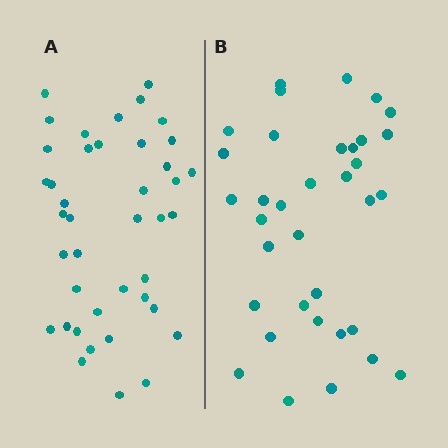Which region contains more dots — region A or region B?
Region A (the left region) has more dots.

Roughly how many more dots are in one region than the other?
Region A has about 6 more dots than region B.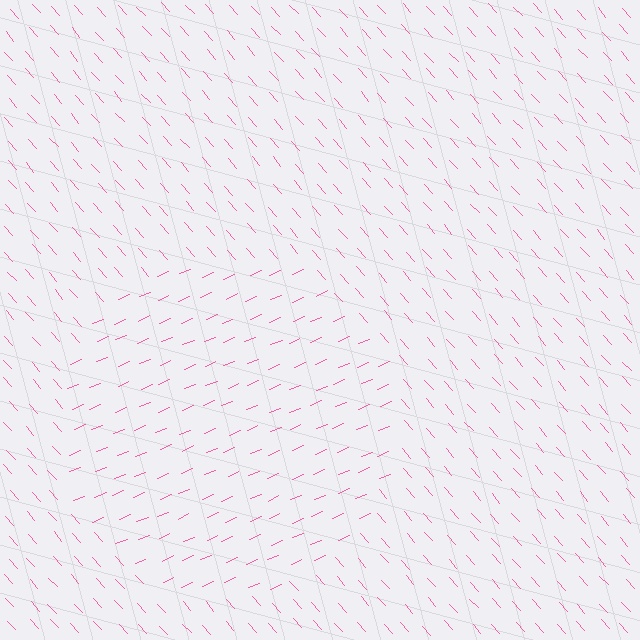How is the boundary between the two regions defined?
The boundary is defined purely by a change in line orientation (approximately 71 degrees difference). All lines are the same color and thickness.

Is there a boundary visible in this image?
Yes, there is a texture boundary formed by a change in line orientation.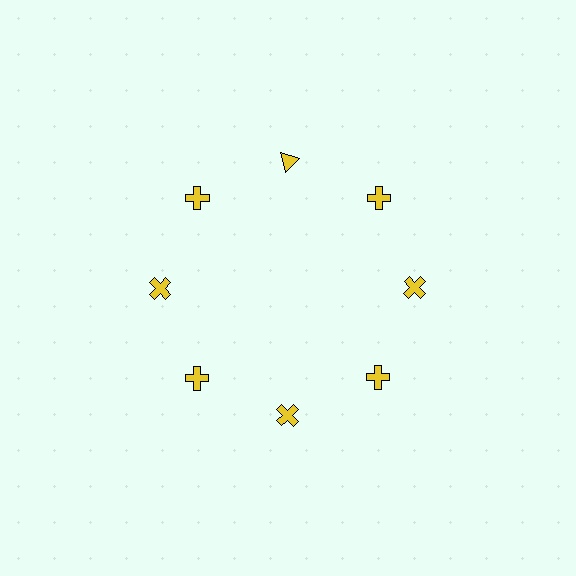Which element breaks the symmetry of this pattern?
The yellow triangle at roughly the 12 o'clock position breaks the symmetry. All other shapes are yellow crosses.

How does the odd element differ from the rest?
It has a different shape: triangle instead of cross.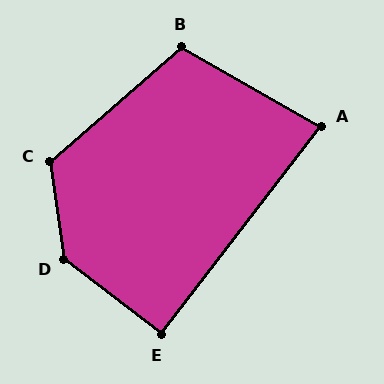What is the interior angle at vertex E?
Approximately 90 degrees (approximately right).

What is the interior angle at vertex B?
Approximately 109 degrees (obtuse).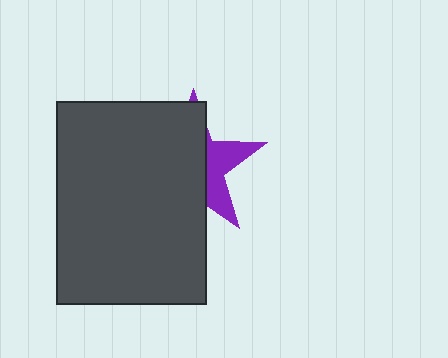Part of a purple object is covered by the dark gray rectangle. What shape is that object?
It is a star.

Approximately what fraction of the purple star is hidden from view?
Roughly 67% of the purple star is hidden behind the dark gray rectangle.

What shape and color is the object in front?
The object in front is a dark gray rectangle.